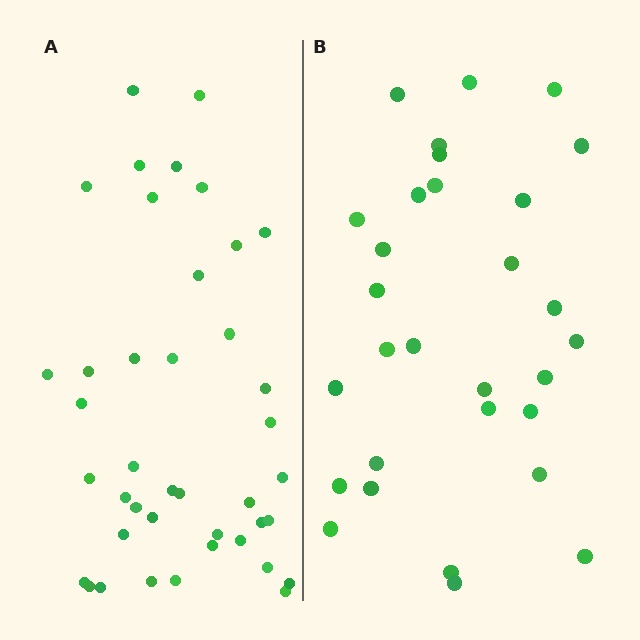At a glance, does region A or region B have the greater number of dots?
Region A (the left region) has more dots.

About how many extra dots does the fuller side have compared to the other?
Region A has roughly 12 or so more dots than region B.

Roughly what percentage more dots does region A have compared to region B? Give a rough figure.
About 35% more.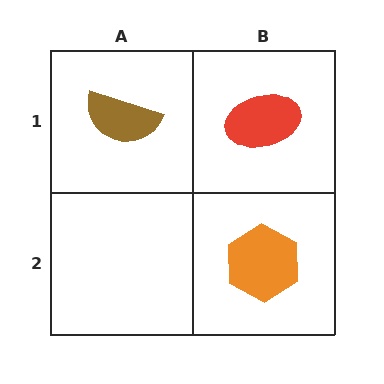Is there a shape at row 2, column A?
No, that cell is empty.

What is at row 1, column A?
A brown semicircle.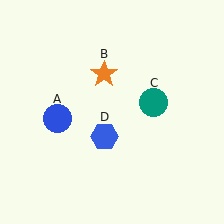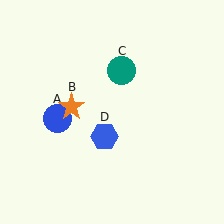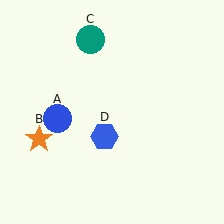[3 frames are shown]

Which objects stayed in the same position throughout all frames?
Blue circle (object A) and blue hexagon (object D) remained stationary.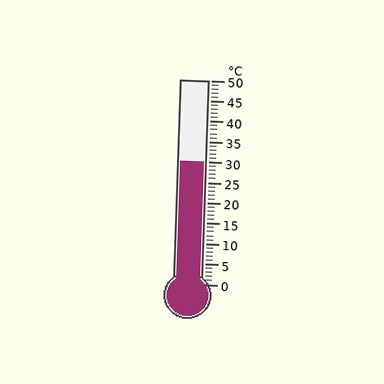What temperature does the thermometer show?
The thermometer shows approximately 30°C.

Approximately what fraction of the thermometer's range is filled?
The thermometer is filled to approximately 60% of its range.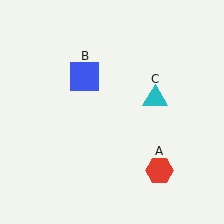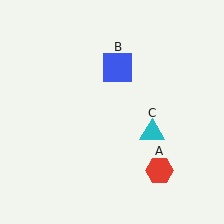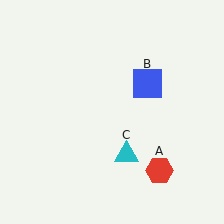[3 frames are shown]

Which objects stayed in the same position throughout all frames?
Red hexagon (object A) remained stationary.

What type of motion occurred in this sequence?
The blue square (object B), cyan triangle (object C) rotated clockwise around the center of the scene.